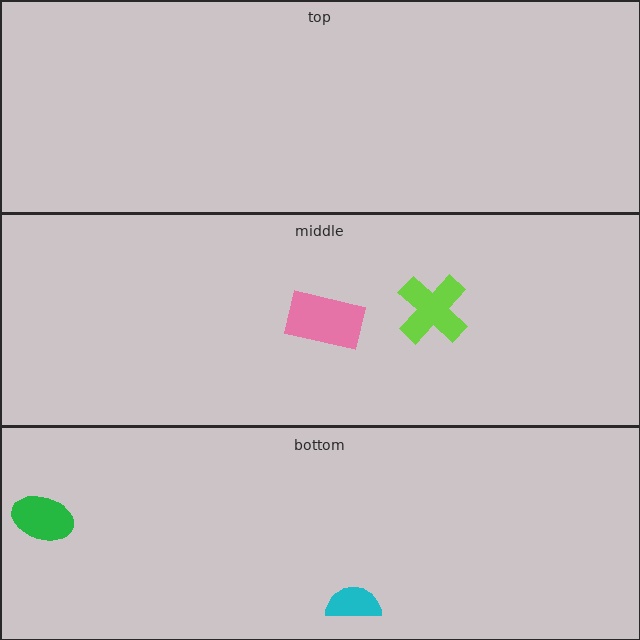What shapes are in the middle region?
The pink rectangle, the lime cross.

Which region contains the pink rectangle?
The middle region.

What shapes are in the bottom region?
The green ellipse, the cyan semicircle.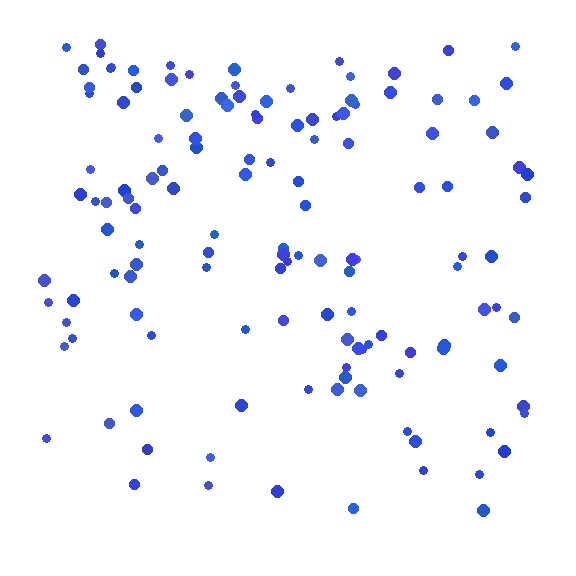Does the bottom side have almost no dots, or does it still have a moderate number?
Still a moderate number, just noticeably fewer than the top.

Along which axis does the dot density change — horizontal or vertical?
Vertical.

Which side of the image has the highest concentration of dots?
The top.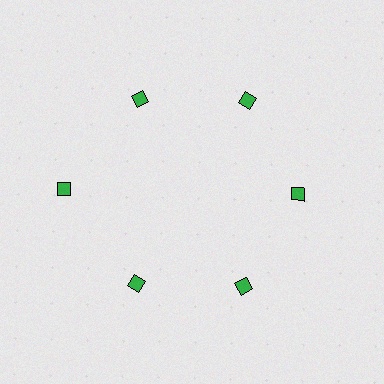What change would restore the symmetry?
The symmetry would be restored by moving it inward, back onto the ring so that all 6 diamonds sit at equal angles and equal distance from the center.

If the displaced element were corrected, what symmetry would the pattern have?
It would have 6-fold rotational symmetry — the pattern would map onto itself every 60 degrees.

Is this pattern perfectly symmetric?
No. The 6 green diamonds are arranged in a ring, but one element near the 9 o'clock position is pushed outward from the center, breaking the 6-fold rotational symmetry.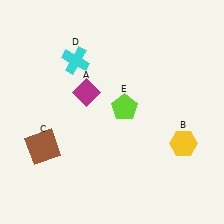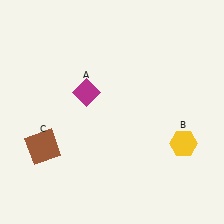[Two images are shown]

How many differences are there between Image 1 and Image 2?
There are 2 differences between the two images.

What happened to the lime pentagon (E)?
The lime pentagon (E) was removed in Image 2. It was in the top-right area of Image 1.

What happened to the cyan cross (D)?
The cyan cross (D) was removed in Image 2. It was in the top-left area of Image 1.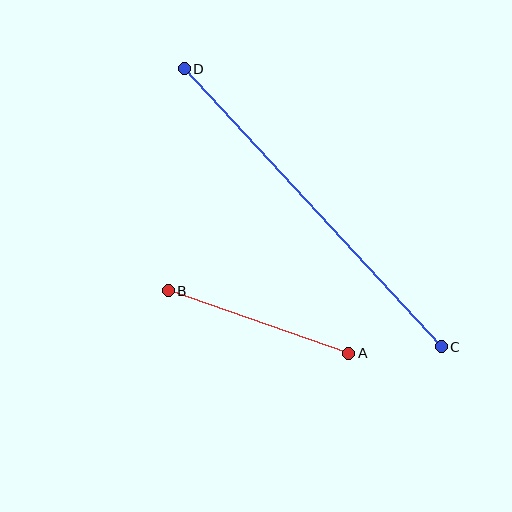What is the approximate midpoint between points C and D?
The midpoint is at approximately (313, 208) pixels.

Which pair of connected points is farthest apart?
Points C and D are farthest apart.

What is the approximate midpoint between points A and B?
The midpoint is at approximately (258, 322) pixels.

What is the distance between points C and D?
The distance is approximately 379 pixels.